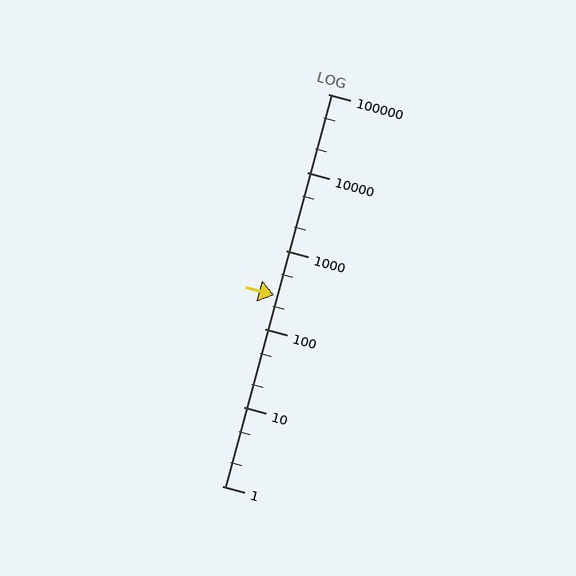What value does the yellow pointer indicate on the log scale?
The pointer indicates approximately 270.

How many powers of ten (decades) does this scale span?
The scale spans 5 decades, from 1 to 100000.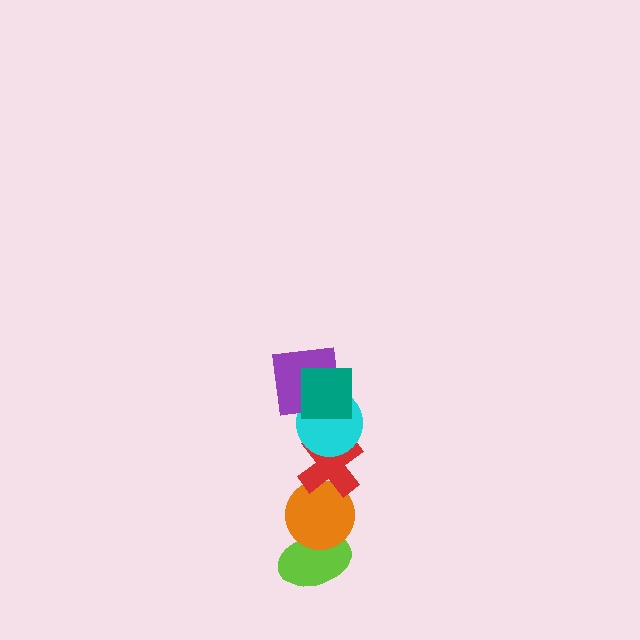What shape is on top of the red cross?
The cyan circle is on top of the red cross.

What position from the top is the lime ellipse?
The lime ellipse is 6th from the top.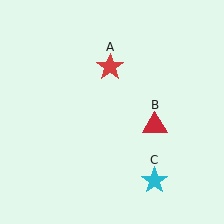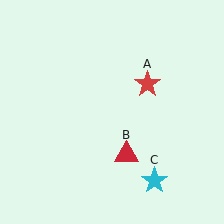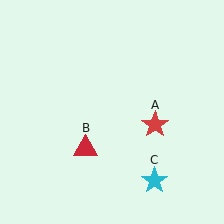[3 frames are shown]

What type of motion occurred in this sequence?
The red star (object A), red triangle (object B) rotated clockwise around the center of the scene.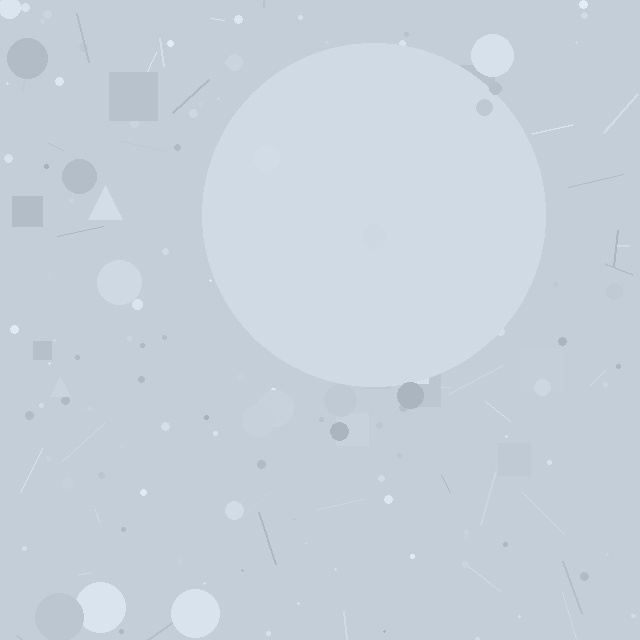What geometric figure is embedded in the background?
A circle is embedded in the background.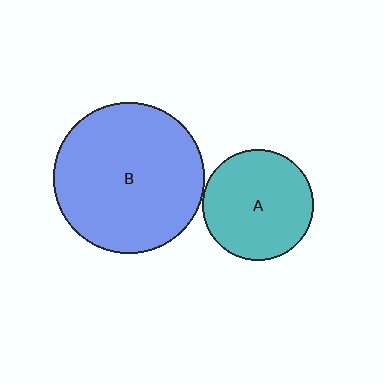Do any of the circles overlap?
No, none of the circles overlap.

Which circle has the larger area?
Circle B (blue).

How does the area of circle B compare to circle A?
Approximately 1.8 times.